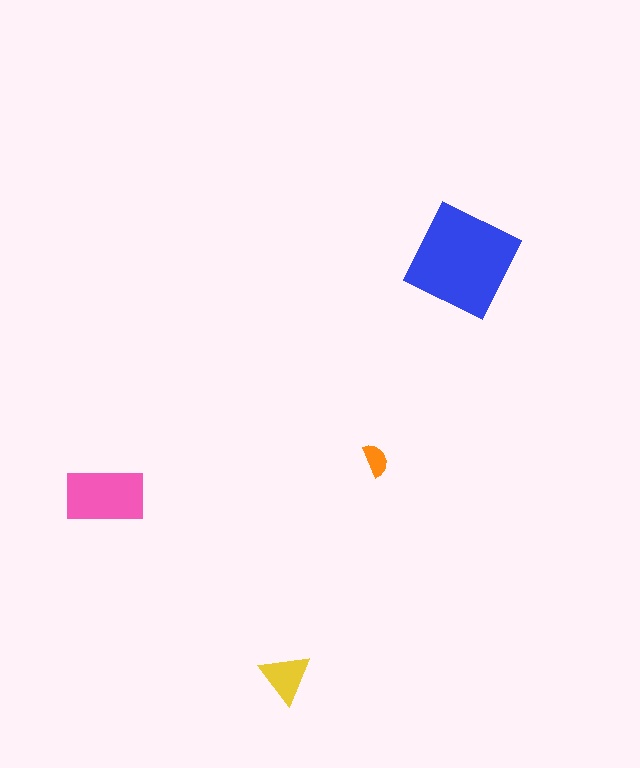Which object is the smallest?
The orange semicircle.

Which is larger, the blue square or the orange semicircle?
The blue square.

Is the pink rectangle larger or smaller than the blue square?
Smaller.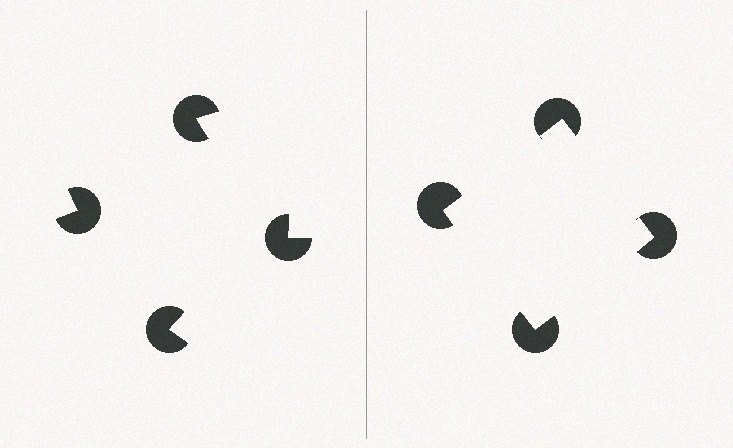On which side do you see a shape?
An illusory square appears on the right side. On the left side the wedge cuts are rotated, so no coherent shape forms.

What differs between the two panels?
The pac-man discs are positioned identically on both sides; only the wedge orientations differ. On the right they align to a square; on the left they are misaligned.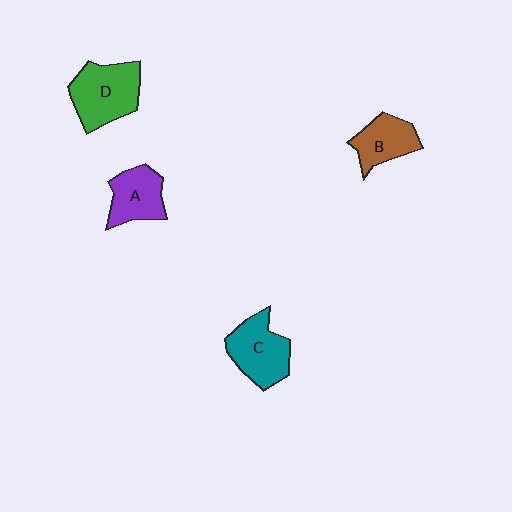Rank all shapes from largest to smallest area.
From largest to smallest: D (green), C (teal), A (purple), B (brown).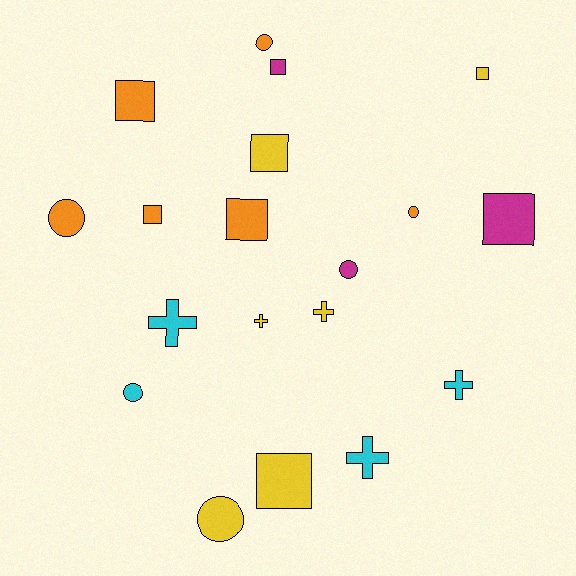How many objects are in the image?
There are 19 objects.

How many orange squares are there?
There are 3 orange squares.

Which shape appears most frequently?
Square, with 8 objects.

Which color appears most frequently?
Orange, with 6 objects.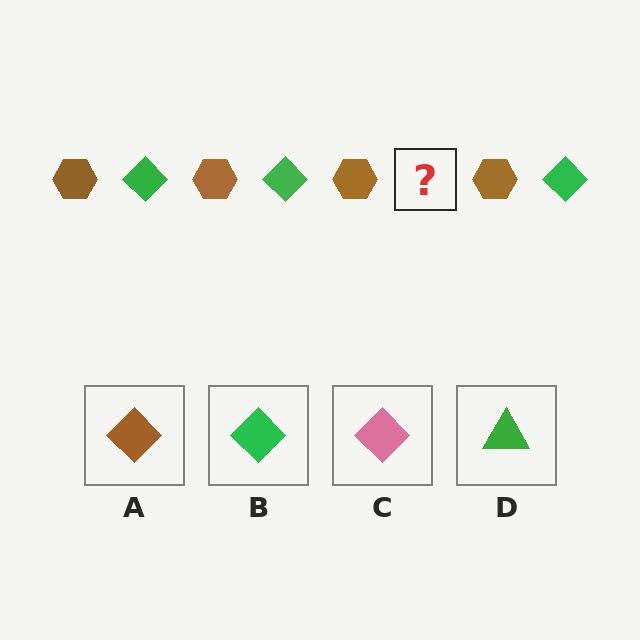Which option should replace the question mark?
Option B.